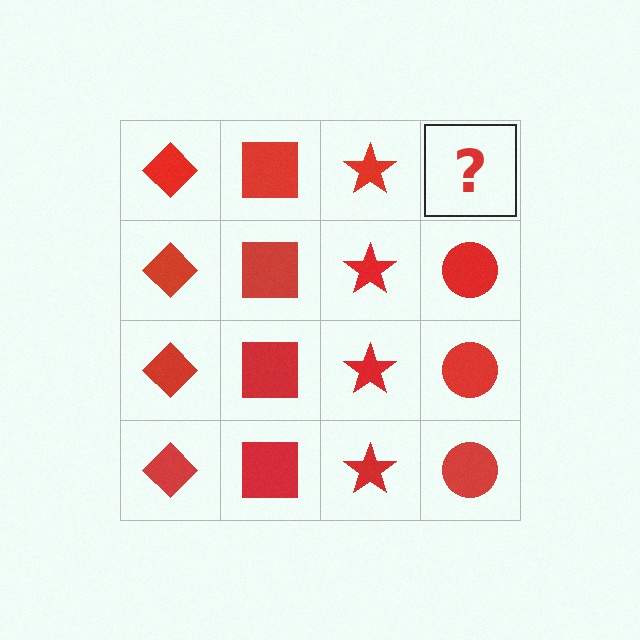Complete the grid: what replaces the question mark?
The question mark should be replaced with a red circle.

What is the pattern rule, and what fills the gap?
The rule is that each column has a consistent shape. The gap should be filled with a red circle.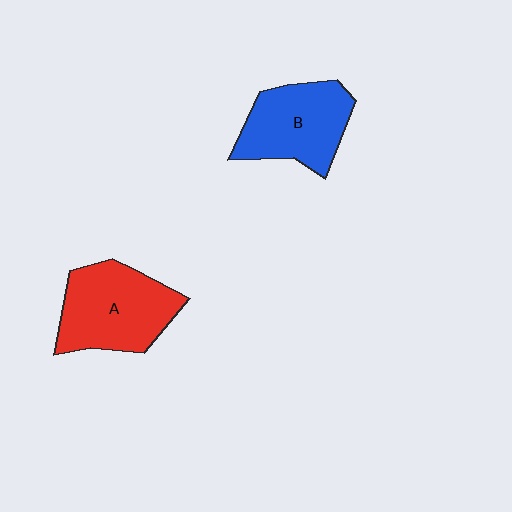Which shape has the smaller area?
Shape B (blue).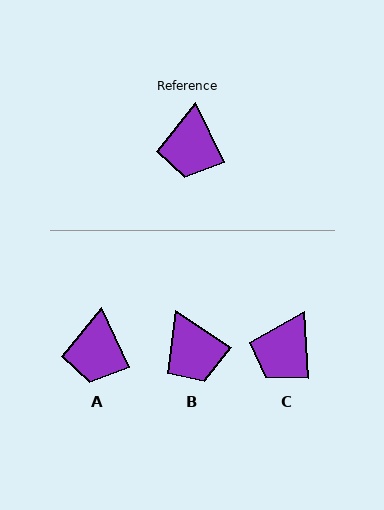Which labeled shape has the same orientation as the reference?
A.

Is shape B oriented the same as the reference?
No, it is off by about 31 degrees.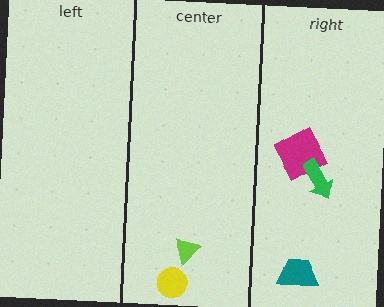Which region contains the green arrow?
The right region.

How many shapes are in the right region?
3.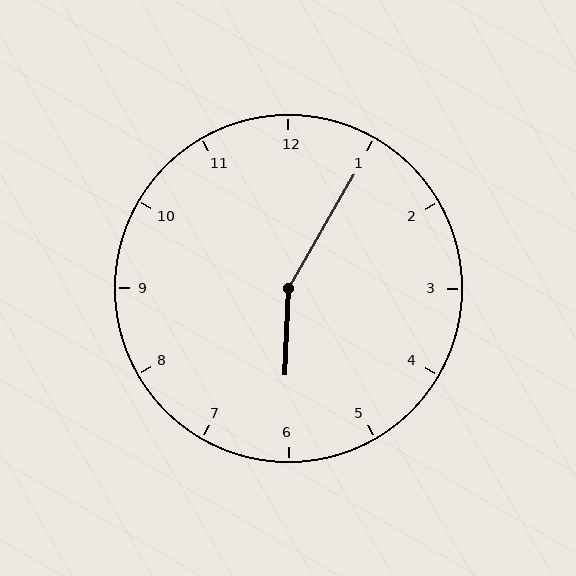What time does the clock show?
6:05.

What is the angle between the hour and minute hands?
Approximately 152 degrees.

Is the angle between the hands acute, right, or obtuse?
It is obtuse.